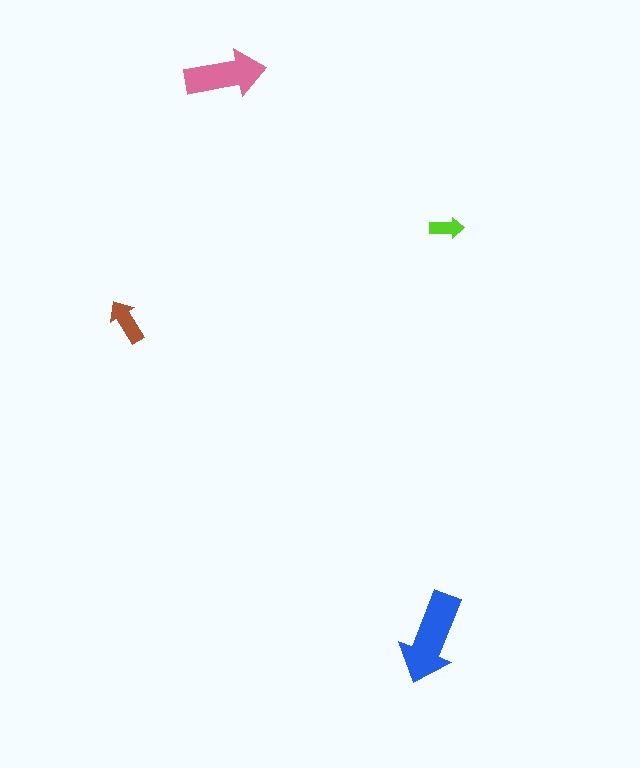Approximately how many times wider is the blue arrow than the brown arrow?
About 2 times wider.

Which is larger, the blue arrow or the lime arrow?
The blue one.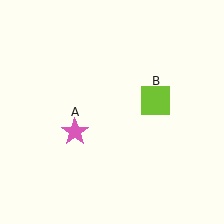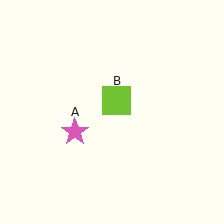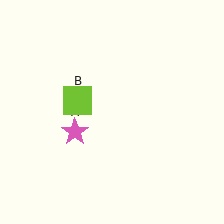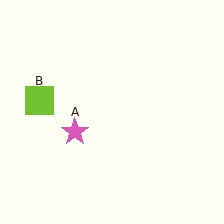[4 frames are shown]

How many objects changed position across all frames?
1 object changed position: lime square (object B).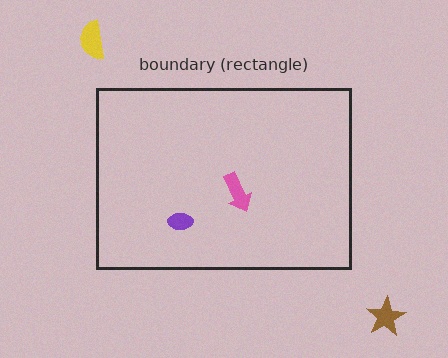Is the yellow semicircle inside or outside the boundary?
Outside.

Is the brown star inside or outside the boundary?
Outside.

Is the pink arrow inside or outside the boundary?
Inside.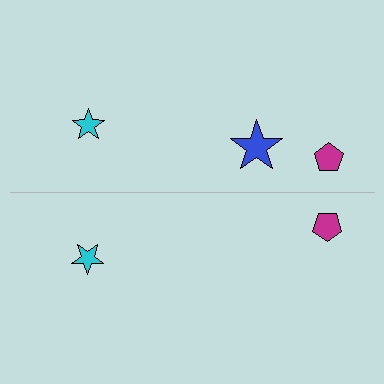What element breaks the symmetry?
A blue star is missing from the bottom side.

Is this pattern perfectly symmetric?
No, the pattern is not perfectly symmetric. A blue star is missing from the bottom side.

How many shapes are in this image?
There are 5 shapes in this image.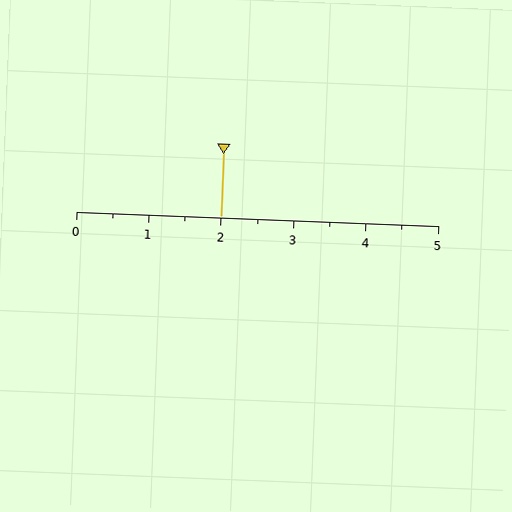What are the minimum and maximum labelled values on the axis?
The axis runs from 0 to 5.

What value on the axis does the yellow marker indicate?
The marker indicates approximately 2.